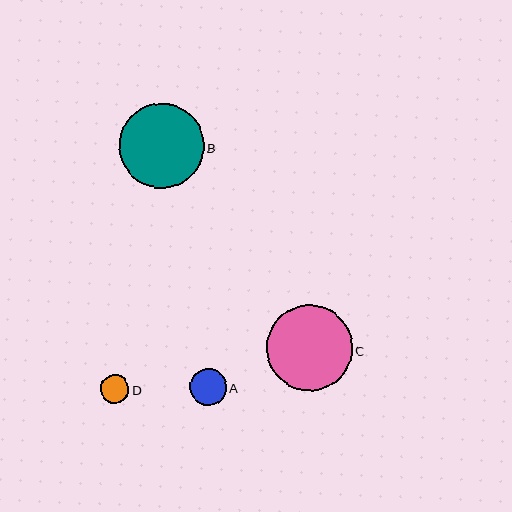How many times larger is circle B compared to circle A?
Circle B is approximately 2.3 times the size of circle A.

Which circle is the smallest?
Circle D is the smallest with a size of approximately 28 pixels.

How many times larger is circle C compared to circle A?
Circle C is approximately 2.3 times the size of circle A.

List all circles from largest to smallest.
From largest to smallest: C, B, A, D.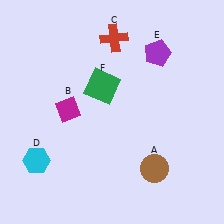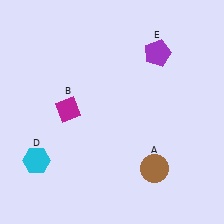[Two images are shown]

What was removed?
The red cross (C), the green square (F) were removed in Image 2.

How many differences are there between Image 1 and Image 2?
There are 2 differences between the two images.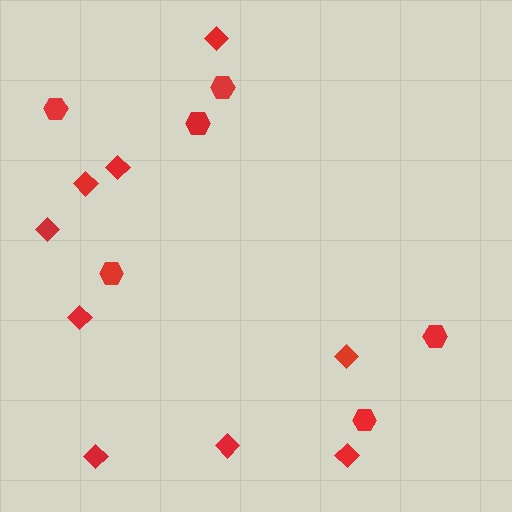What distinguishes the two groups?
There are 2 groups: one group of diamonds (9) and one group of hexagons (6).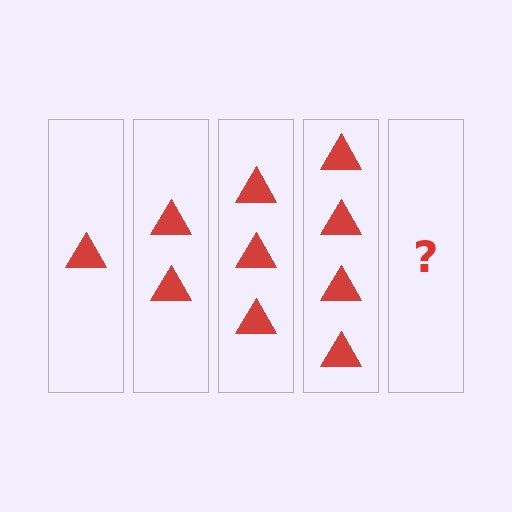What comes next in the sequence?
The next element should be 5 triangles.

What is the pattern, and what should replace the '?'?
The pattern is that each step adds one more triangle. The '?' should be 5 triangles.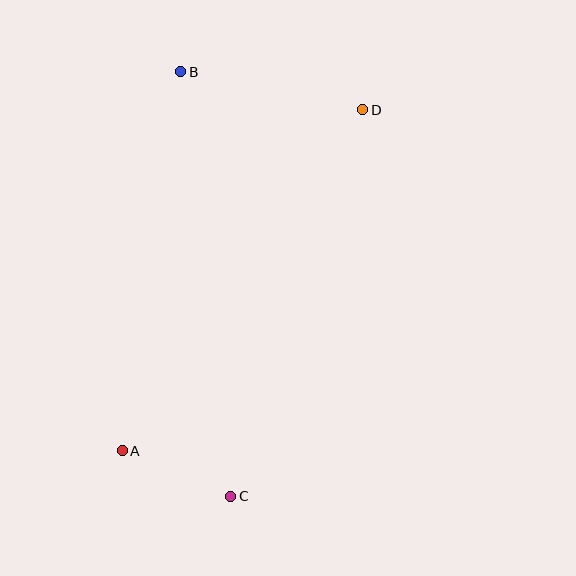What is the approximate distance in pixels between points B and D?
The distance between B and D is approximately 185 pixels.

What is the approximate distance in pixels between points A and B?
The distance between A and B is approximately 384 pixels.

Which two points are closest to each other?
Points A and C are closest to each other.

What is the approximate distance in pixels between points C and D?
The distance between C and D is approximately 409 pixels.